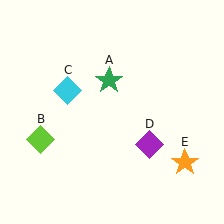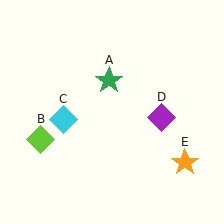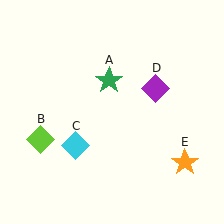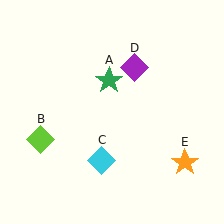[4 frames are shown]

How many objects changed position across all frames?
2 objects changed position: cyan diamond (object C), purple diamond (object D).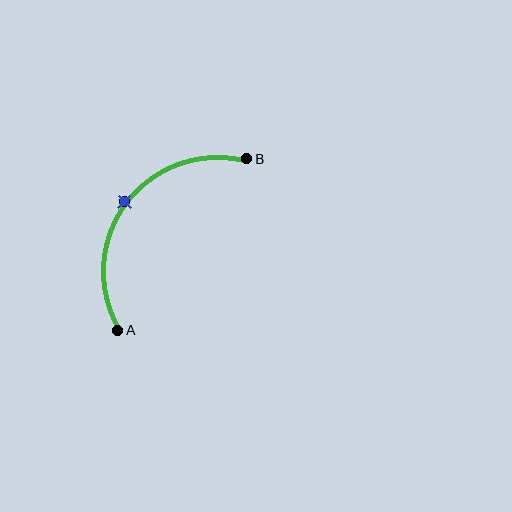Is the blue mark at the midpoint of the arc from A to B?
Yes. The blue mark lies on the arc at equal arc-length from both A and B — it is the arc midpoint.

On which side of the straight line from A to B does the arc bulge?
The arc bulges above and to the left of the straight line connecting A and B.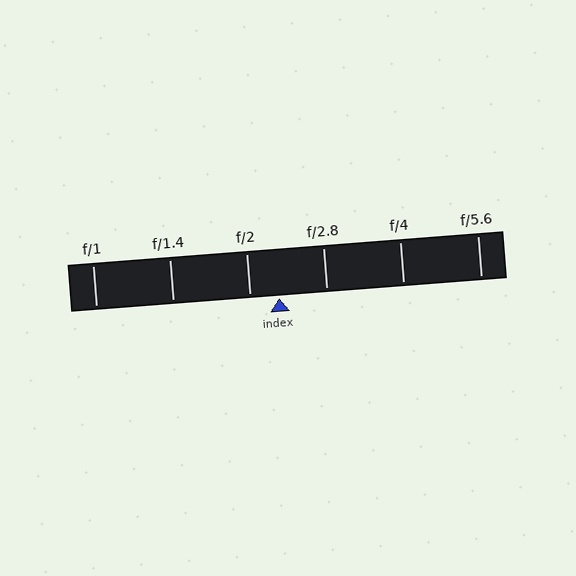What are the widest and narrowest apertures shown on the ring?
The widest aperture shown is f/1 and the narrowest is f/5.6.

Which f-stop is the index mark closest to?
The index mark is closest to f/2.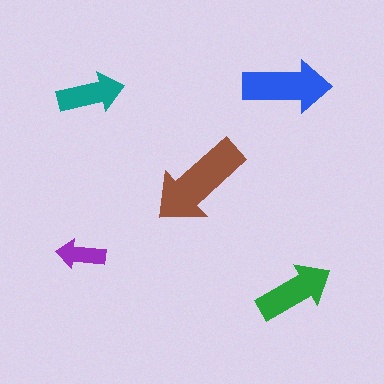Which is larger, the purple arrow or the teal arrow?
The teal one.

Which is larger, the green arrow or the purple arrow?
The green one.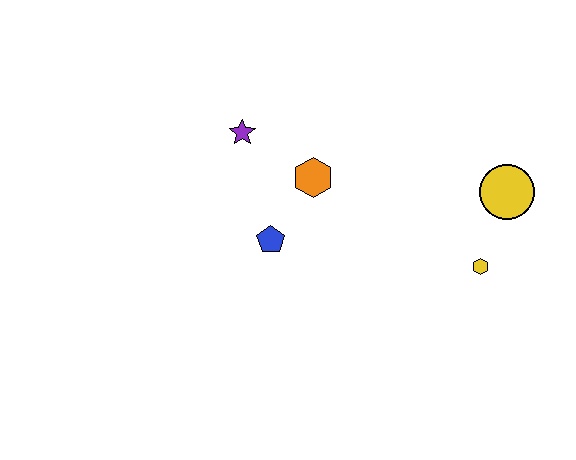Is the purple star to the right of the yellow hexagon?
No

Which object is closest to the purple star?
The orange hexagon is closest to the purple star.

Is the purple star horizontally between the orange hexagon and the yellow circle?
No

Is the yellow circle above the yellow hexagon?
Yes